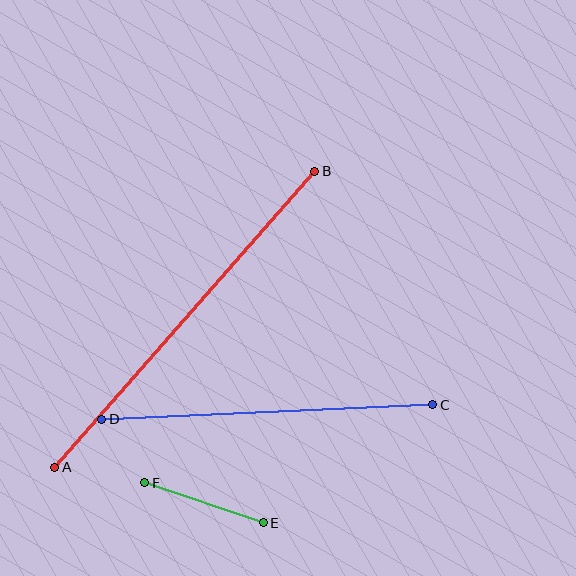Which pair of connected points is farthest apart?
Points A and B are farthest apart.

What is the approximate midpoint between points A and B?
The midpoint is at approximately (185, 319) pixels.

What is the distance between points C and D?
The distance is approximately 331 pixels.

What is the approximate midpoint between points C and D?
The midpoint is at approximately (267, 412) pixels.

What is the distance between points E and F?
The distance is approximately 125 pixels.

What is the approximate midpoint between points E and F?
The midpoint is at approximately (204, 503) pixels.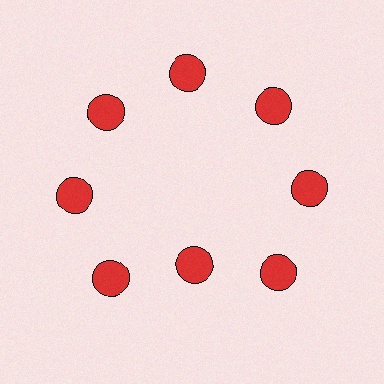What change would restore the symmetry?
The symmetry would be restored by moving it outward, back onto the ring so that all 8 circles sit at equal angles and equal distance from the center.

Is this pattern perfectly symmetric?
No. The 8 red circles are arranged in a ring, but one element near the 6 o'clock position is pulled inward toward the center, breaking the 8-fold rotational symmetry.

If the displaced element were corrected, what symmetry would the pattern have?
It would have 8-fold rotational symmetry — the pattern would map onto itself every 45 degrees.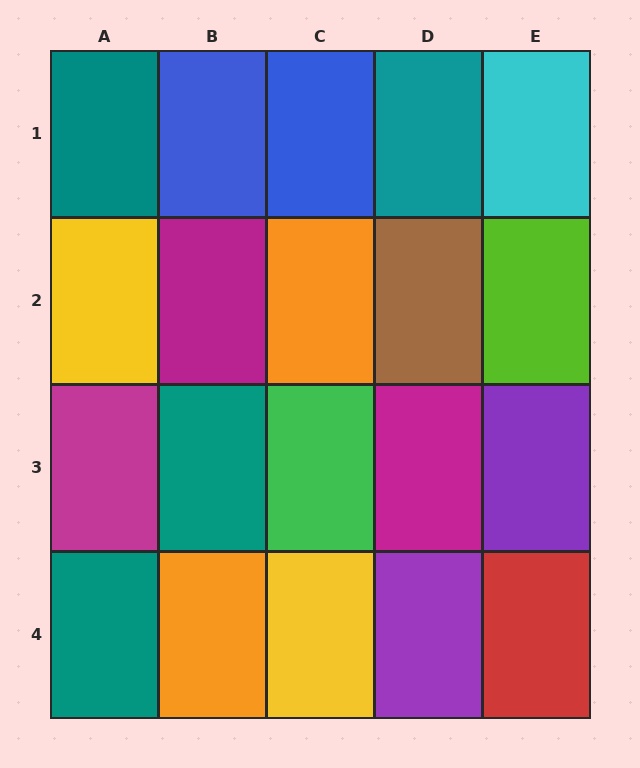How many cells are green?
1 cell is green.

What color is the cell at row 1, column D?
Teal.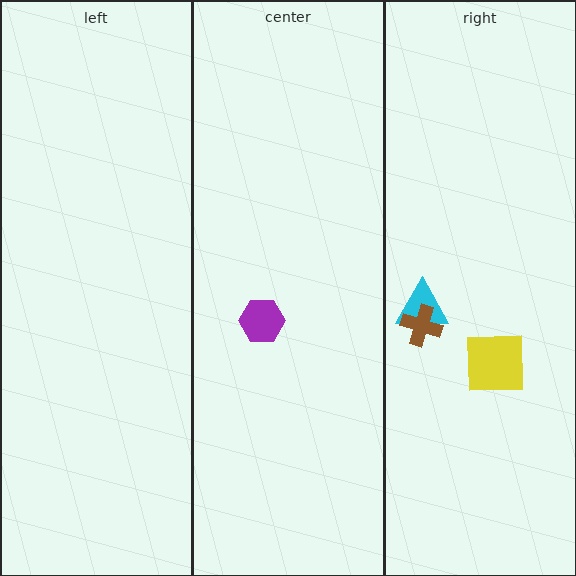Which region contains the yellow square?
The right region.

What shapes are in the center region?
The purple hexagon.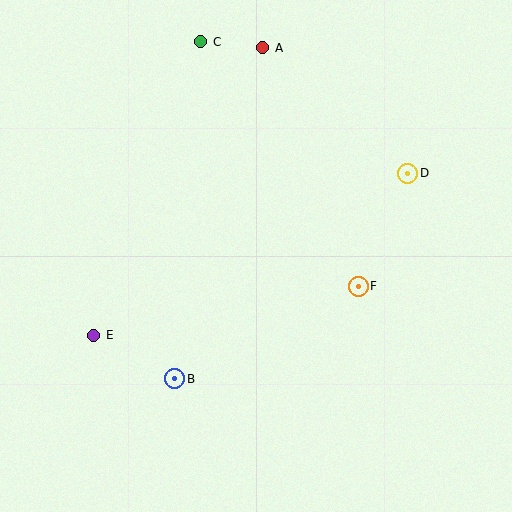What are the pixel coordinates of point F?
Point F is at (358, 286).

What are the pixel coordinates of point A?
Point A is at (263, 48).